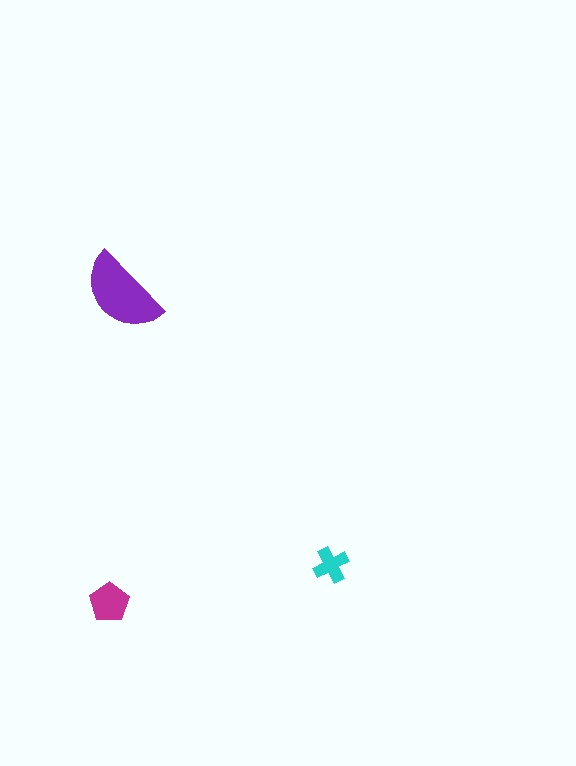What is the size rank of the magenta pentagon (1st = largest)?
2nd.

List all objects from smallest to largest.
The cyan cross, the magenta pentagon, the purple semicircle.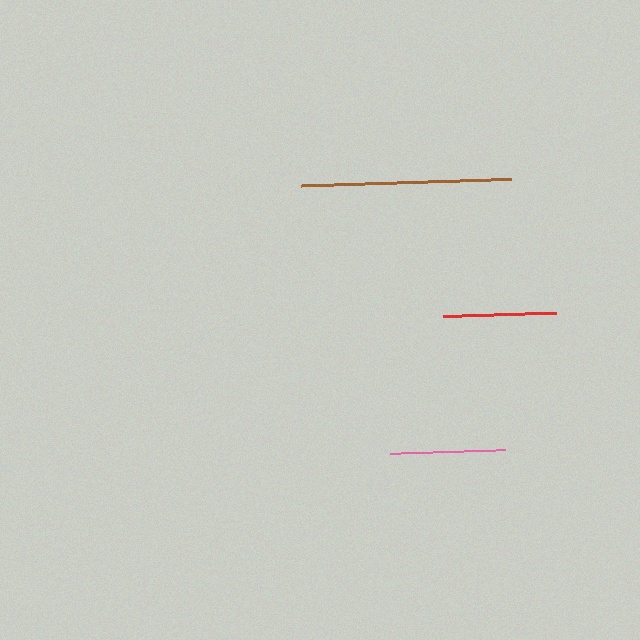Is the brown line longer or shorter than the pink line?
The brown line is longer than the pink line.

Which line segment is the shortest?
The red line is the shortest at approximately 113 pixels.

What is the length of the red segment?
The red segment is approximately 113 pixels long.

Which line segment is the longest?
The brown line is the longest at approximately 209 pixels.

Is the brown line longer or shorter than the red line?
The brown line is longer than the red line.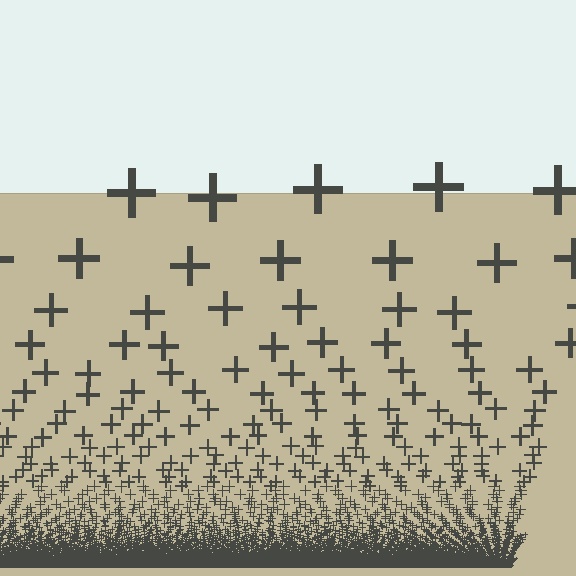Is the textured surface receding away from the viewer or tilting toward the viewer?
The surface appears to tilt toward the viewer. Texture elements get larger and sparser toward the top.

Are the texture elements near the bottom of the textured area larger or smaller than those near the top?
Smaller. The gradient is inverted — elements near the bottom are smaller and denser.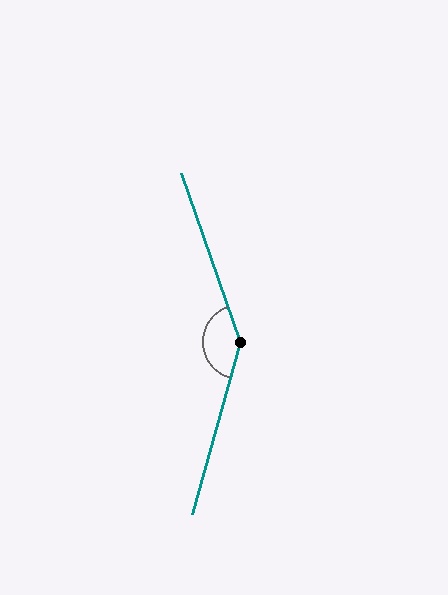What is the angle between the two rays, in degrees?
Approximately 145 degrees.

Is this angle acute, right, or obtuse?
It is obtuse.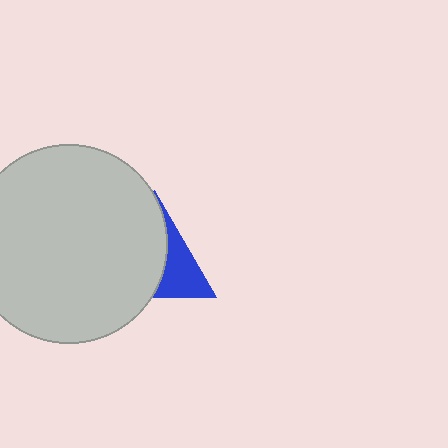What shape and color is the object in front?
The object in front is a light gray circle.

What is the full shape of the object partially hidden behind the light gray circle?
The partially hidden object is a blue triangle.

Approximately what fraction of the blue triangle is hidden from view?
Roughly 63% of the blue triangle is hidden behind the light gray circle.